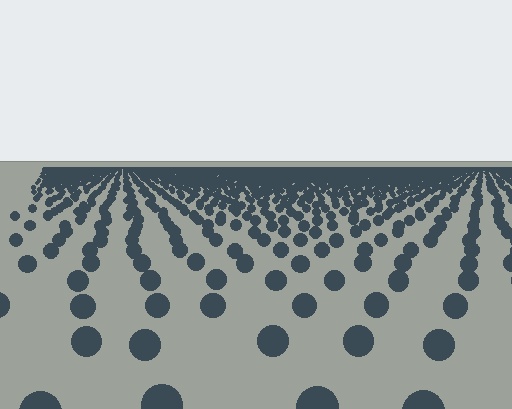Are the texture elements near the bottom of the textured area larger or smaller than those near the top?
Larger. Near the bottom, elements are closer to the viewer and appear at a bigger on-screen size.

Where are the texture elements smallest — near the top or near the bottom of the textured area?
Near the top.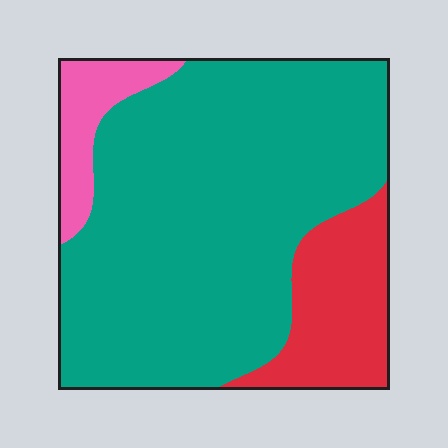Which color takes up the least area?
Pink, at roughly 10%.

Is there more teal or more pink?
Teal.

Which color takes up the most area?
Teal, at roughly 75%.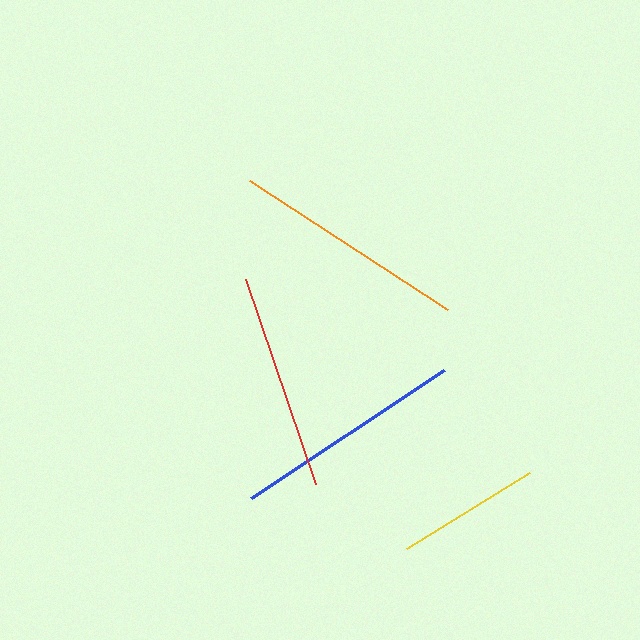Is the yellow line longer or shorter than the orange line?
The orange line is longer than the yellow line.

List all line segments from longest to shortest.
From longest to shortest: orange, blue, red, yellow.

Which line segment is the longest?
The orange line is the longest at approximately 236 pixels.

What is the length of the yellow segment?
The yellow segment is approximately 145 pixels long.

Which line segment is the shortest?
The yellow line is the shortest at approximately 145 pixels.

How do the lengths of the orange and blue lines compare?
The orange and blue lines are approximately the same length.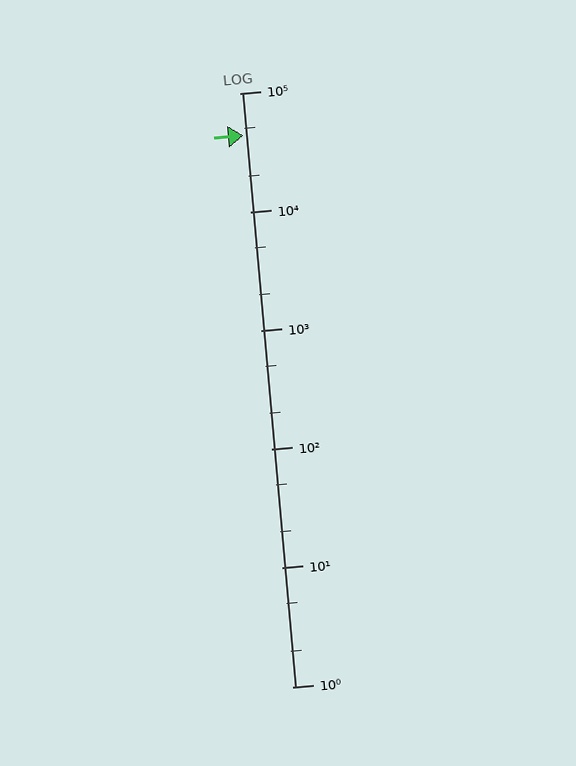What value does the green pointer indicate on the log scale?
The pointer indicates approximately 44000.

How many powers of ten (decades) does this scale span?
The scale spans 5 decades, from 1 to 100000.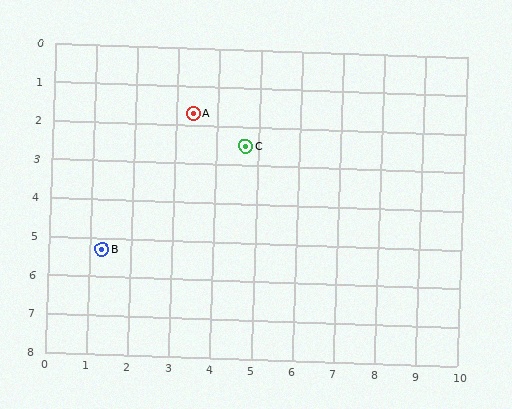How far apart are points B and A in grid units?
Points B and A are about 4.2 grid units apart.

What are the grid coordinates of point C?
Point C is at approximately (4.7, 2.5).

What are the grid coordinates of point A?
Point A is at approximately (3.4, 1.7).